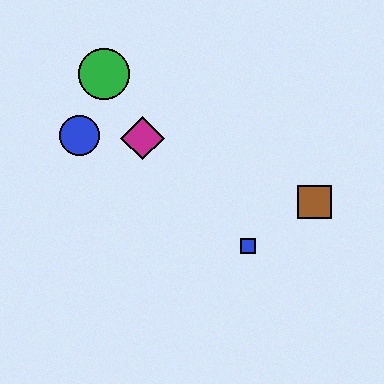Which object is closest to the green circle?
The blue circle is closest to the green circle.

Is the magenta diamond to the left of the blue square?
Yes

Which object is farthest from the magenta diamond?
The brown square is farthest from the magenta diamond.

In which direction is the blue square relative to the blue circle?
The blue square is to the right of the blue circle.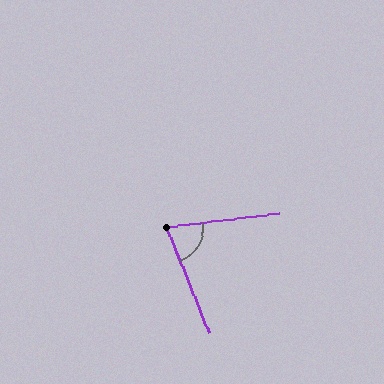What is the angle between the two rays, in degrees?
Approximately 75 degrees.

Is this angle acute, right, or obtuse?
It is acute.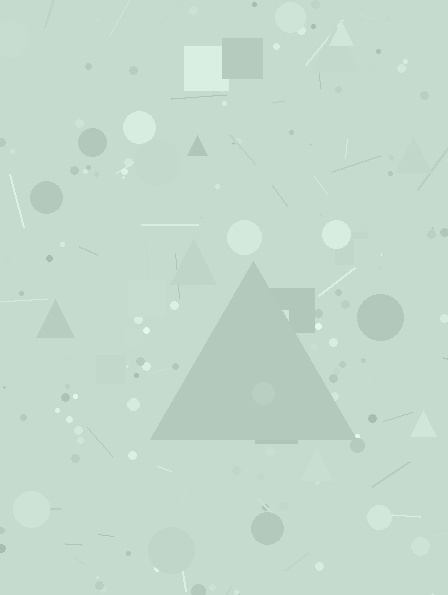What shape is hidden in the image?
A triangle is hidden in the image.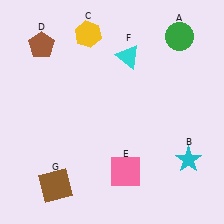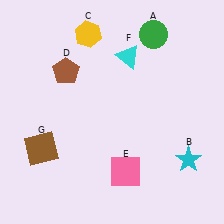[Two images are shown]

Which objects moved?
The objects that moved are: the green circle (A), the brown pentagon (D), the brown square (G).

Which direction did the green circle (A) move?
The green circle (A) moved left.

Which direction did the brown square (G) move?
The brown square (G) moved up.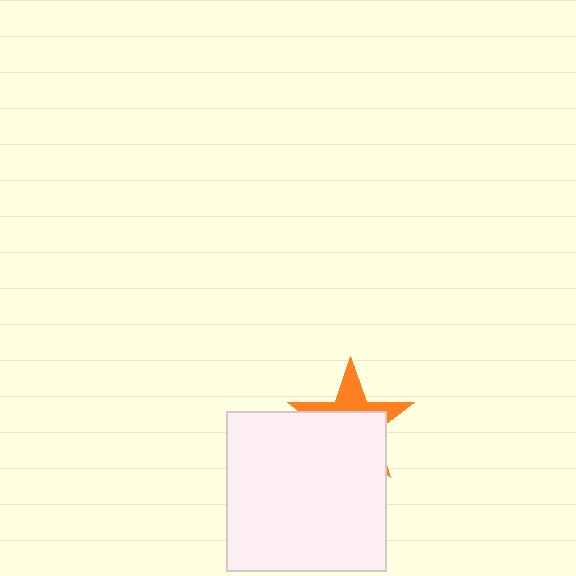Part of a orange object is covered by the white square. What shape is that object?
It is a star.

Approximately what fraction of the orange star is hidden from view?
Roughly 63% of the orange star is hidden behind the white square.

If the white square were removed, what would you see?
You would see the complete orange star.